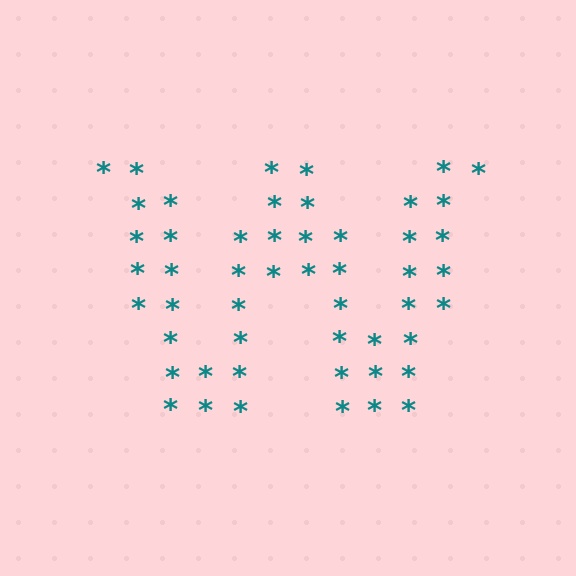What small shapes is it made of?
It is made of small asterisks.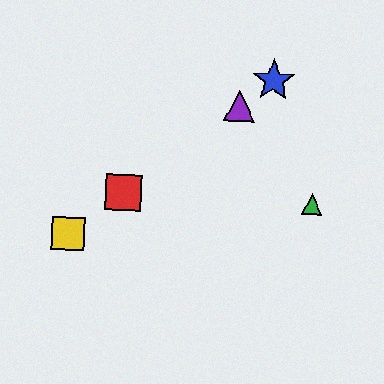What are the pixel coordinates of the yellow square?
The yellow square is at (68, 234).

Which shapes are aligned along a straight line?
The red square, the blue star, the yellow square, the purple triangle are aligned along a straight line.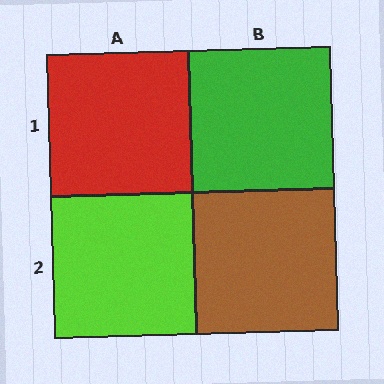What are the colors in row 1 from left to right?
Red, green.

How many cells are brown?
1 cell is brown.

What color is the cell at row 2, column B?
Brown.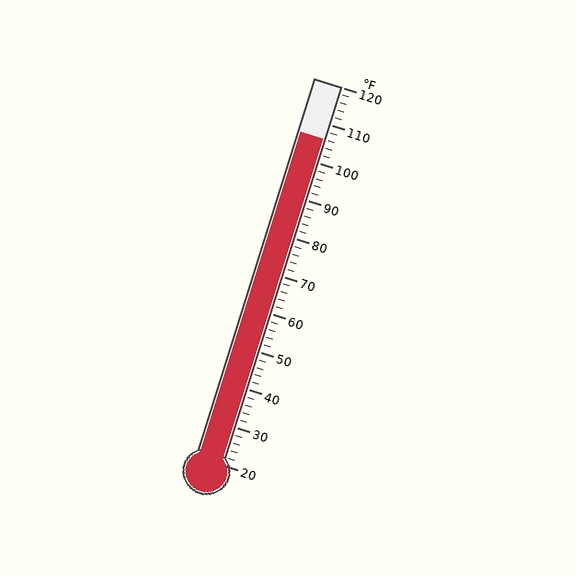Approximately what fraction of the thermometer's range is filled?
The thermometer is filled to approximately 85% of its range.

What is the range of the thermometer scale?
The thermometer scale ranges from 20°F to 120°F.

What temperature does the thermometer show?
The thermometer shows approximately 106°F.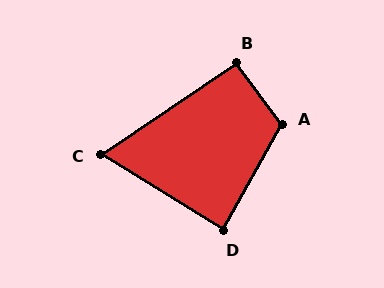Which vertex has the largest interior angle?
A, at approximately 114 degrees.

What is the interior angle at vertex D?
Approximately 87 degrees (approximately right).